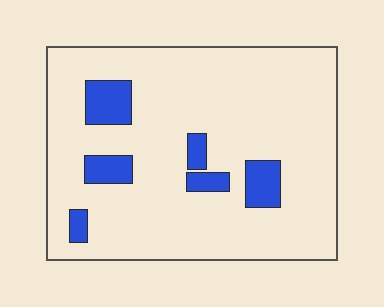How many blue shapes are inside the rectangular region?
6.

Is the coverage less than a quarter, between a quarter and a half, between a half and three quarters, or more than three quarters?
Less than a quarter.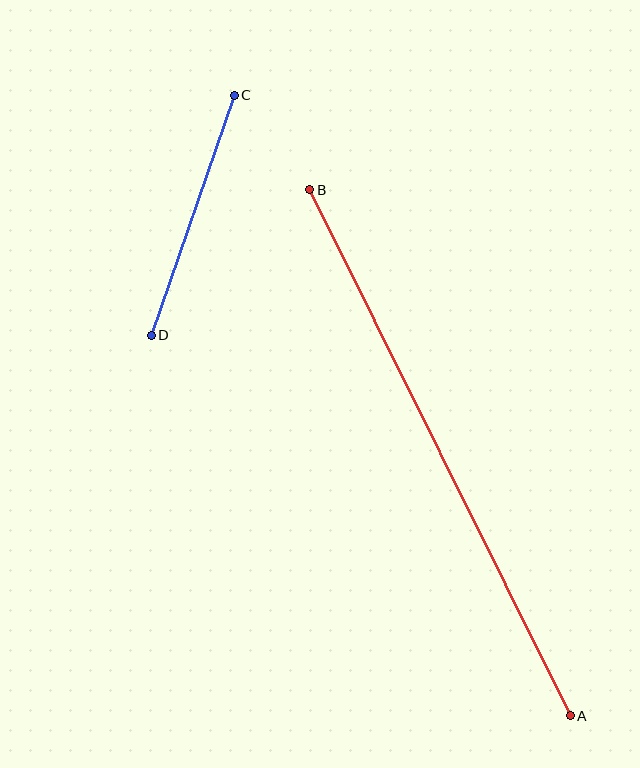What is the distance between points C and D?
The distance is approximately 254 pixels.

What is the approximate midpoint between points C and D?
The midpoint is at approximately (193, 215) pixels.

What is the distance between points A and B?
The distance is approximately 587 pixels.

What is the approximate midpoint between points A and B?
The midpoint is at approximately (440, 453) pixels.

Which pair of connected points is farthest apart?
Points A and B are farthest apart.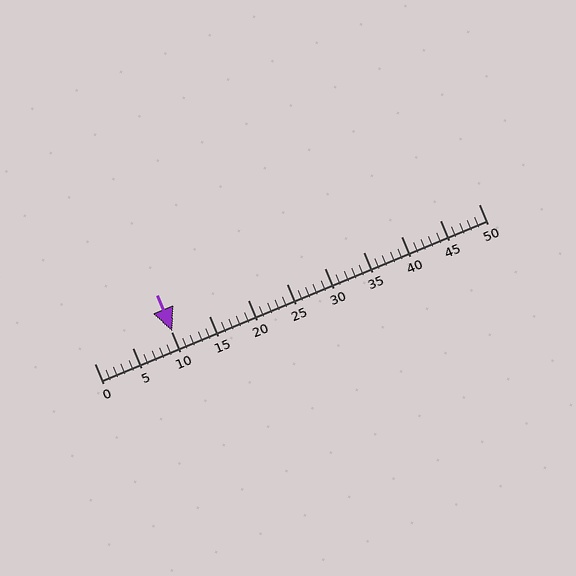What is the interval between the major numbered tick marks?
The major tick marks are spaced 5 units apart.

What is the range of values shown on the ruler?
The ruler shows values from 0 to 50.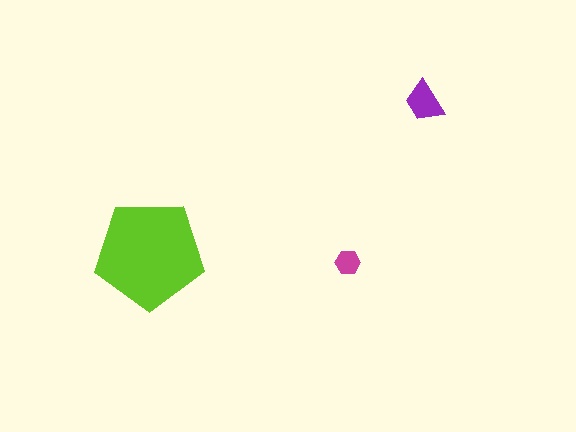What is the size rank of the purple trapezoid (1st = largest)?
2nd.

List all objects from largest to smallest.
The lime pentagon, the purple trapezoid, the magenta hexagon.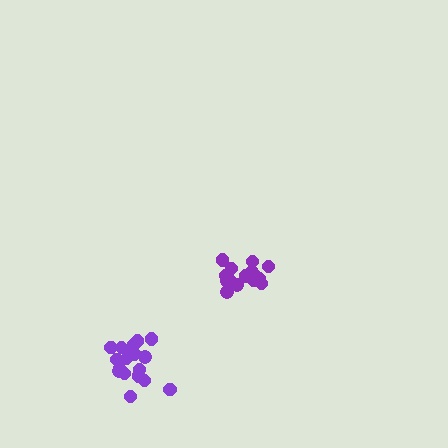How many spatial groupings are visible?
There are 2 spatial groupings.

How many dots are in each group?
Group 1: 15 dots, Group 2: 19 dots (34 total).